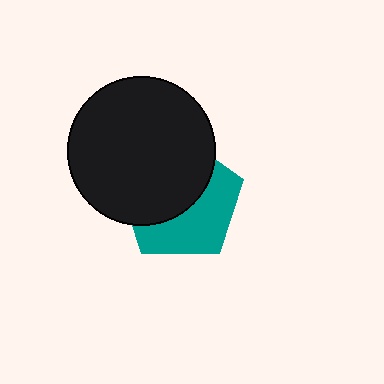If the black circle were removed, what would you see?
You would see the complete teal pentagon.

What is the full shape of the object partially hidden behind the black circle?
The partially hidden object is a teal pentagon.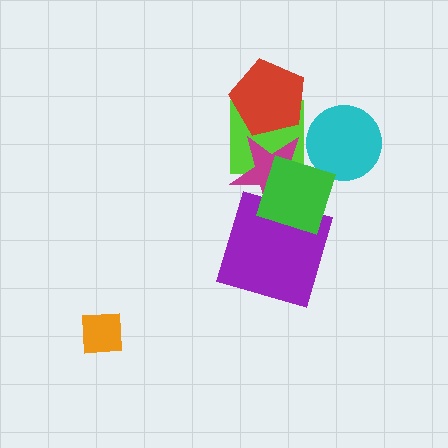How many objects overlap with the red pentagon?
2 objects overlap with the red pentagon.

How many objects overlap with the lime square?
2 objects overlap with the lime square.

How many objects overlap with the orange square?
0 objects overlap with the orange square.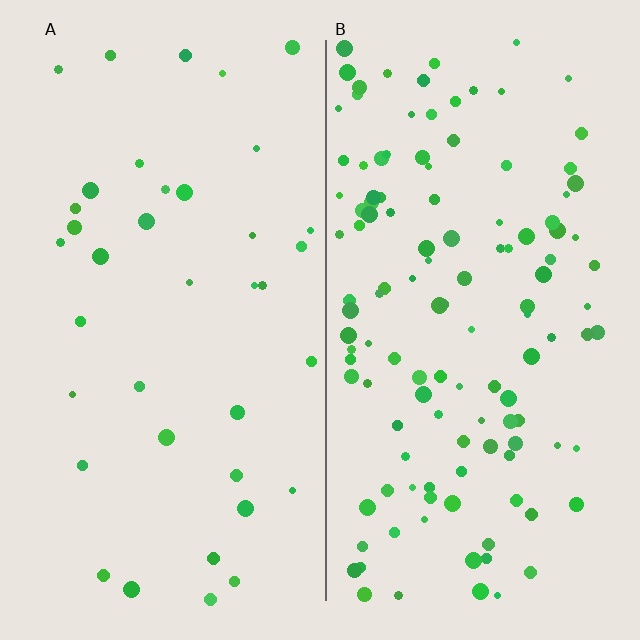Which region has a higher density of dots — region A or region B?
B (the right).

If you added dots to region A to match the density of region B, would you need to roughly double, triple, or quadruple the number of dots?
Approximately triple.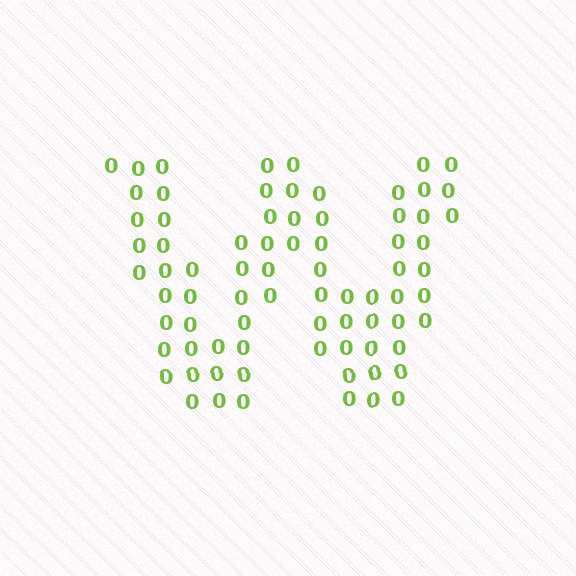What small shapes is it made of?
It is made of small digit 0's.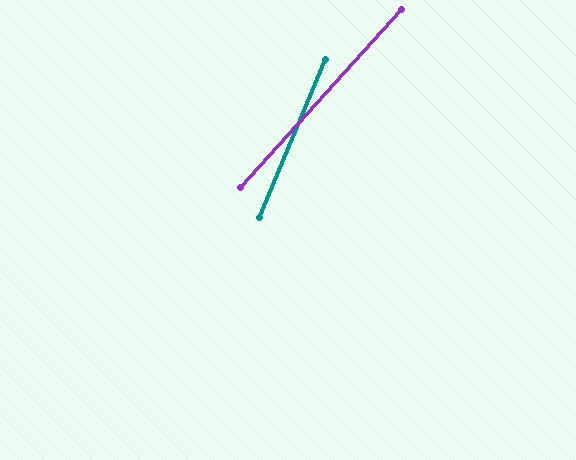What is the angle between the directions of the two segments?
Approximately 19 degrees.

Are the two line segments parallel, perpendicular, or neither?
Neither parallel nor perpendicular — they differ by about 19°.